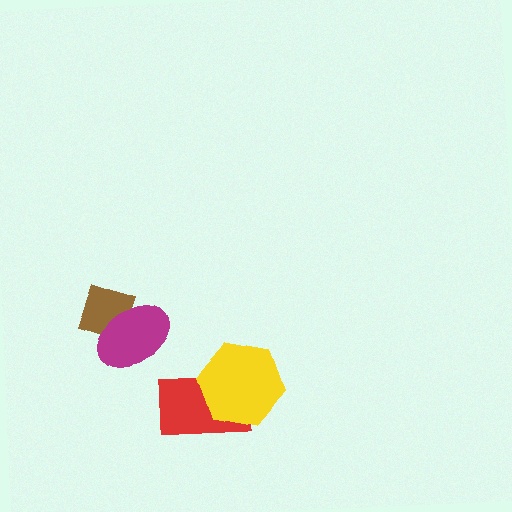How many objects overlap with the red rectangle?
1 object overlaps with the red rectangle.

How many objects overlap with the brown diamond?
1 object overlaps with the brown diamond.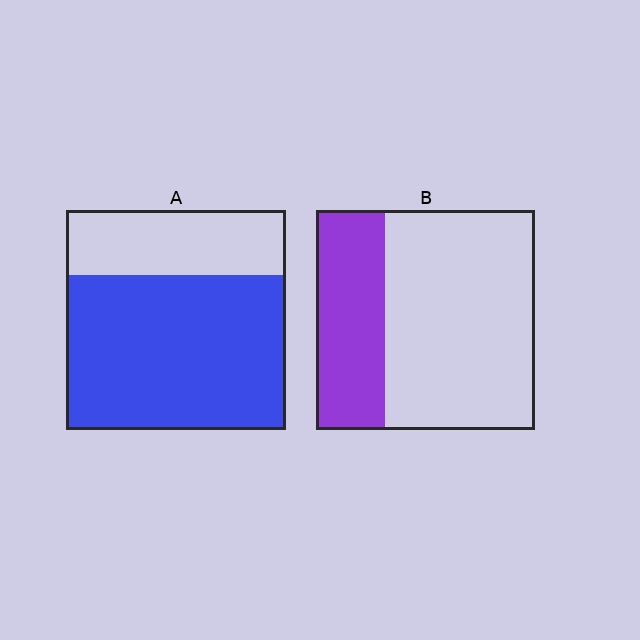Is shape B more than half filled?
No.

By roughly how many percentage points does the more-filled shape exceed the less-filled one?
By roughly 40 percentage points (A over B).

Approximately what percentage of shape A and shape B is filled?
A is approximately 70% and B is approximately 30%.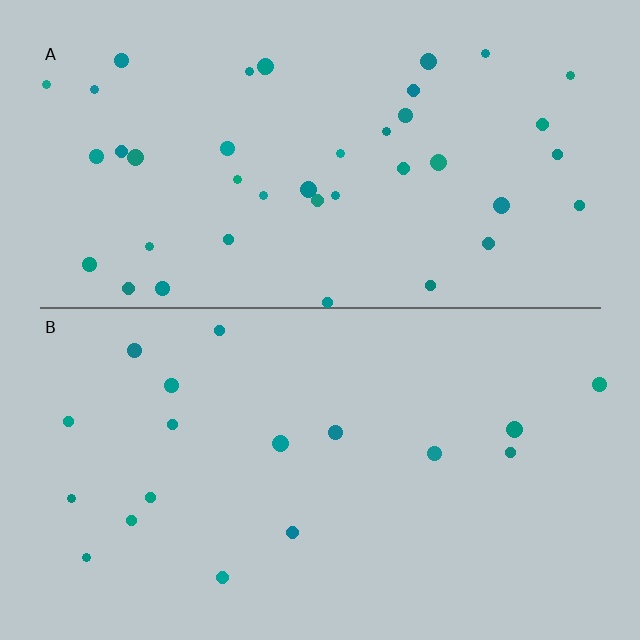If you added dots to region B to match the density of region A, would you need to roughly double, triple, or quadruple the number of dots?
Approximately double.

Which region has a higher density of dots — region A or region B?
A (the top).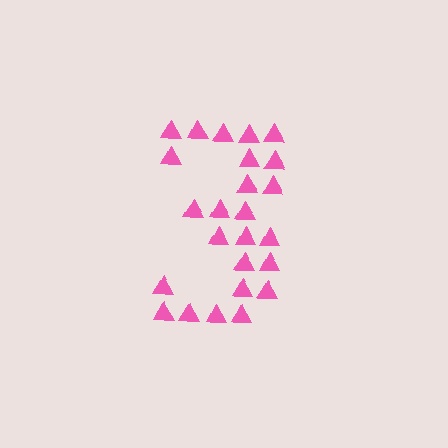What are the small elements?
The small elements are triangles.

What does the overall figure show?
The overall figure shows the digit 3.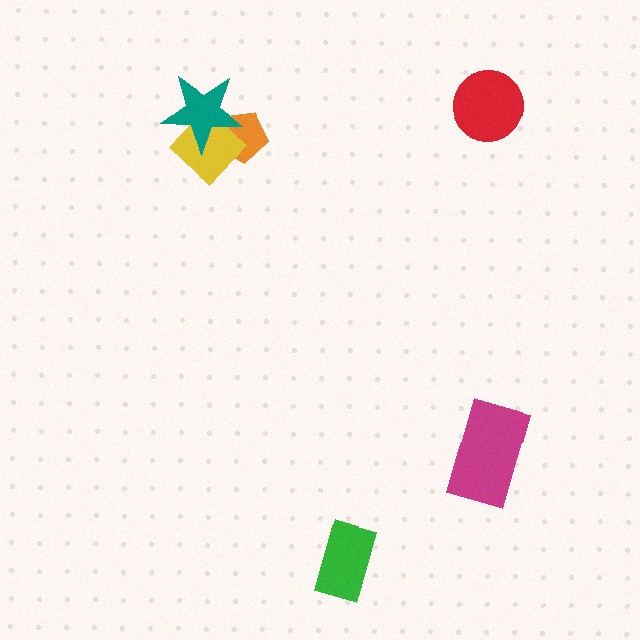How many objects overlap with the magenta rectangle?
0 objects overlap with the magenta rectangle.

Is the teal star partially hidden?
No, no other shape covers it.